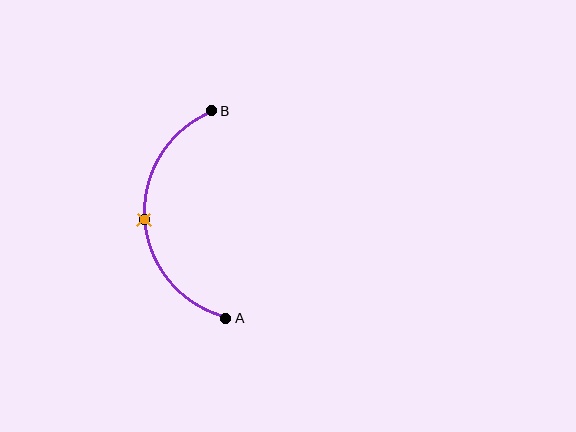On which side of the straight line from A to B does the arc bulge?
The arc bulges to the left of the straight line connecting A and B.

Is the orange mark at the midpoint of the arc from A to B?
Yes. The orange mark lies on the arc at equal arc-length from both A and B — it is the arc midpoint.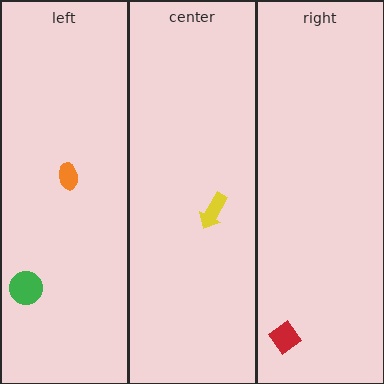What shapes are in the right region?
The red diamond.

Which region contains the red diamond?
The right region.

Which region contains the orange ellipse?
The left region.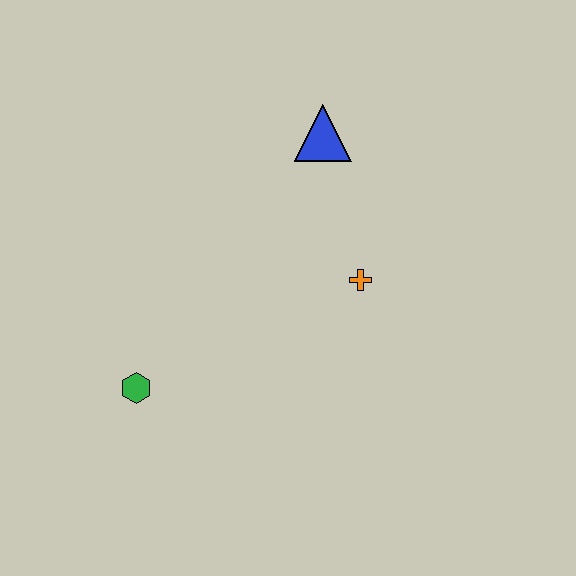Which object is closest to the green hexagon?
The orange cross is closest to the green hexagon.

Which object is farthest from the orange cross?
The green hexagon is farthest from the orange cross.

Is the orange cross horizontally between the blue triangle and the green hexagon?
No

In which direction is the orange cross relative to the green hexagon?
The orange cross is to the right of the green hexagon.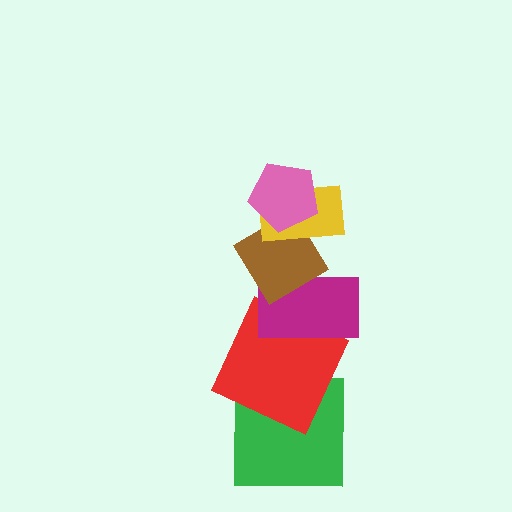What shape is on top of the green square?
The red square is on top of the green square.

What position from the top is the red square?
The red square is 5th from the top.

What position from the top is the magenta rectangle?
The magenta rectangle is 4th from the top.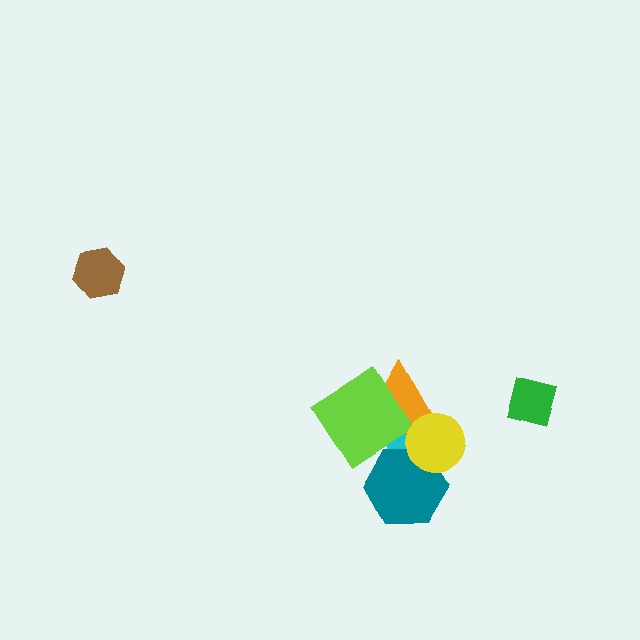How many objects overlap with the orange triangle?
4 objects overlap with the orange triangle.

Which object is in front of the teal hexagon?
The yellow circle is in front of the teal hexagon.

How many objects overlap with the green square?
0 objects overlap with the green square.